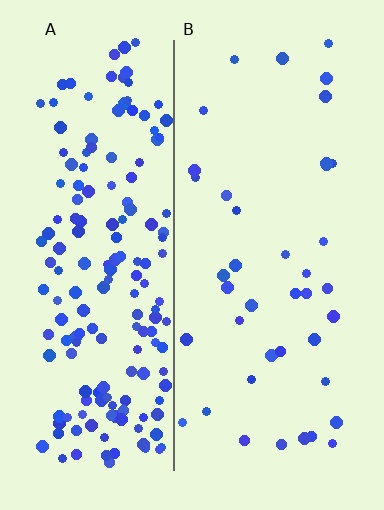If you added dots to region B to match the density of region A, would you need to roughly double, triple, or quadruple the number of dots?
Approximately quadruple.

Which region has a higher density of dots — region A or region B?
A (the left).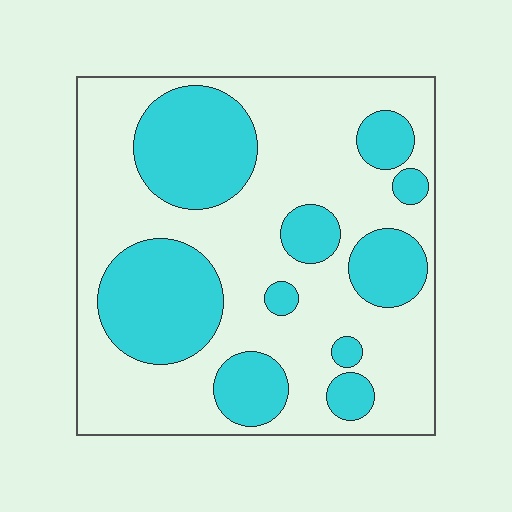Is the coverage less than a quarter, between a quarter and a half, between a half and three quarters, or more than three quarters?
Between a quarter and a half.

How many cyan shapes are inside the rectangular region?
10.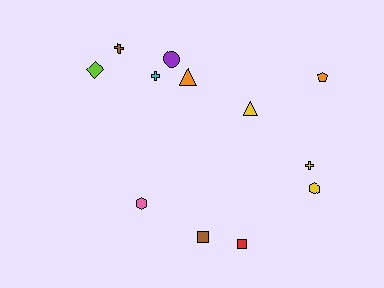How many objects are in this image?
There are 12 objects.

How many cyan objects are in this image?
There is 1 cyan object.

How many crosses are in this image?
There are 3 crosses.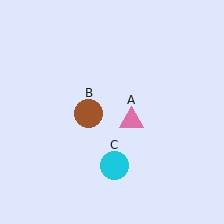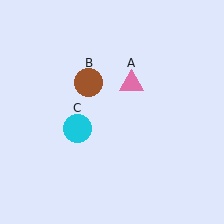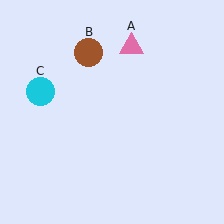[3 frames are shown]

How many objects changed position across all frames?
3 objects changed position: pink triangle (object A), brown circle (object B), cyan circle (object C).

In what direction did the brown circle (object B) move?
The brown circle (object B) moved up.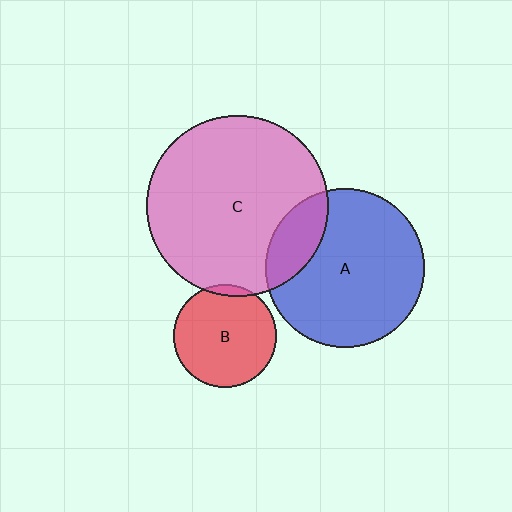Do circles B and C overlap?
Yes.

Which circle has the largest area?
Circle C (pink).